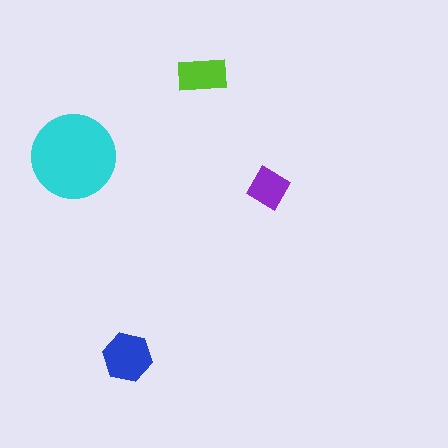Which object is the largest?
The cyan circle.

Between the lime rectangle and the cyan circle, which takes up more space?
The cyan circle.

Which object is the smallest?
The purple diamond.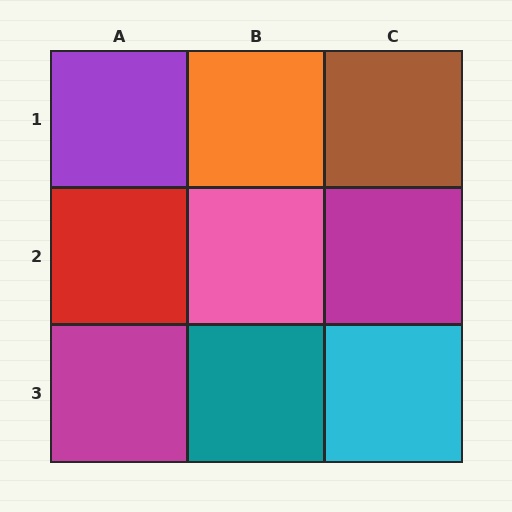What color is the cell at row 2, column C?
Magenta.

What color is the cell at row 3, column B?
Teal.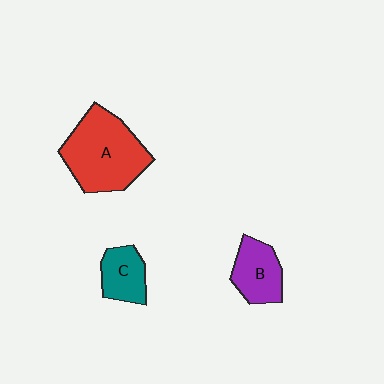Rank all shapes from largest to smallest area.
From largest to smallest: A (red), B (purple), C (teal).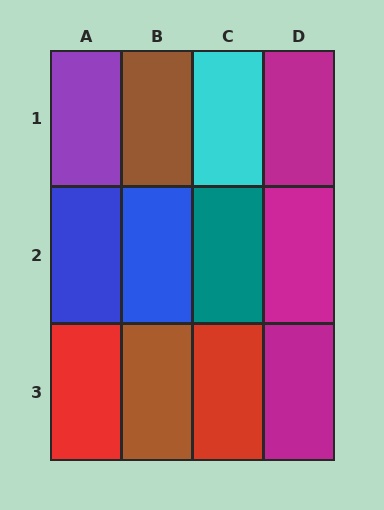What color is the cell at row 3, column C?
Red.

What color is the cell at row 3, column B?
Brown.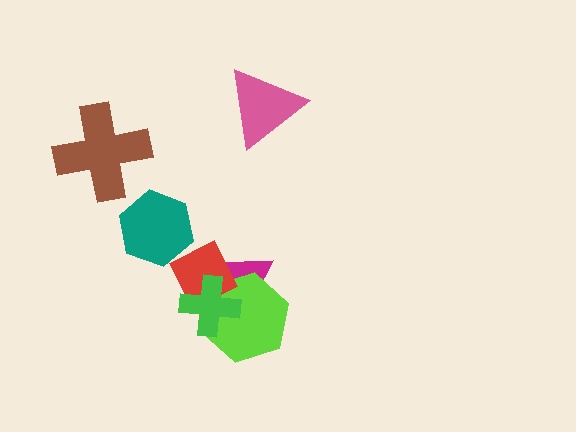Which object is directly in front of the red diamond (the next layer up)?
The teal hexagon is directly in front of the red diamond.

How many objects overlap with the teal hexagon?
1 object overlaps with the teal hexagon.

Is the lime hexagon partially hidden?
Yes, it is partially covered by another shape.